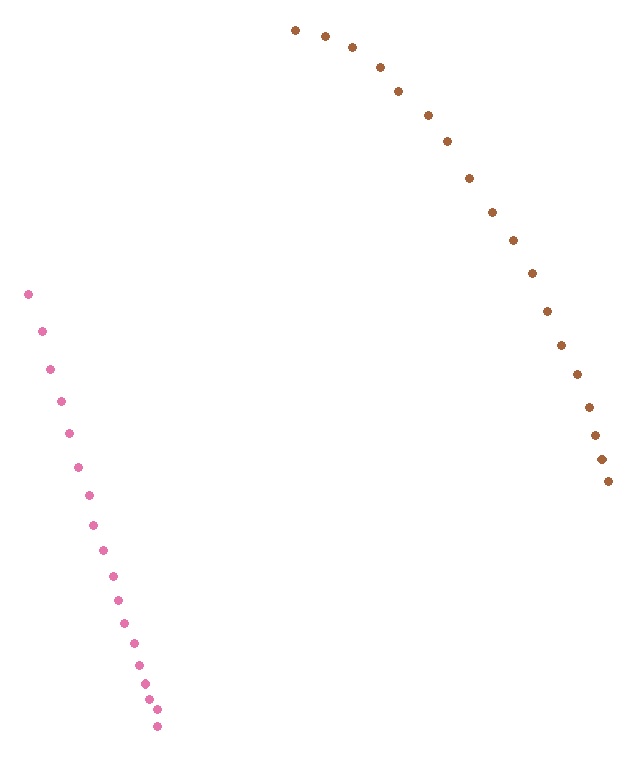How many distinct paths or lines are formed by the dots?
There are 2 distinct paths.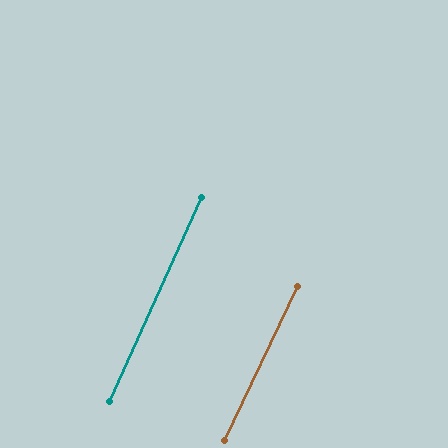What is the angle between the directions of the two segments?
Approximately 1 degree.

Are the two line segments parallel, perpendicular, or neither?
Parallel — their directions differ by only 0.9°.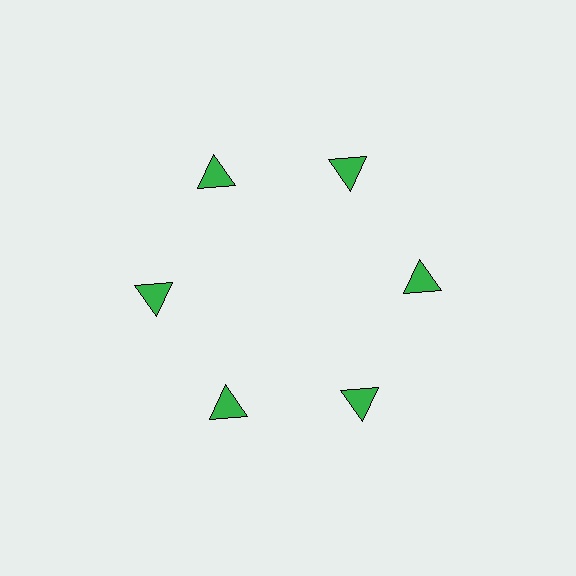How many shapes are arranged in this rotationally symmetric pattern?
There are 6 shapes, arranged in 6 groups of 1.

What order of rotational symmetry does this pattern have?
This pattern has 6-fold rotational symmetry.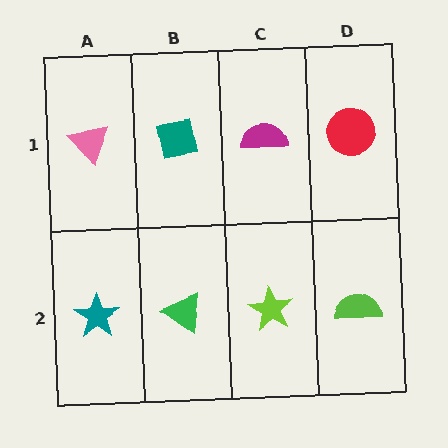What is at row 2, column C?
A lime star.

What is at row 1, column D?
A red circle.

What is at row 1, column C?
A magenta semicircle.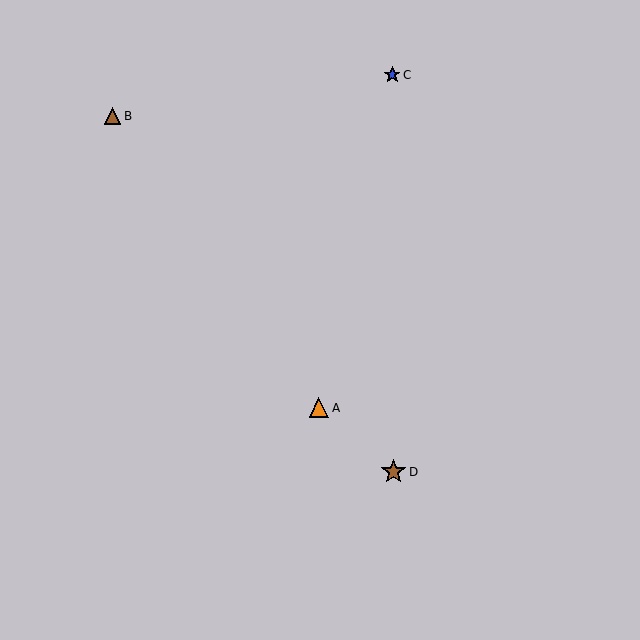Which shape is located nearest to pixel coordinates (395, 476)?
The brown star (labeled D) at (393, 472) is nearest to that location.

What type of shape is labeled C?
Shape C is a blue star.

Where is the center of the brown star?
The center of the brown star is at (393, 472).